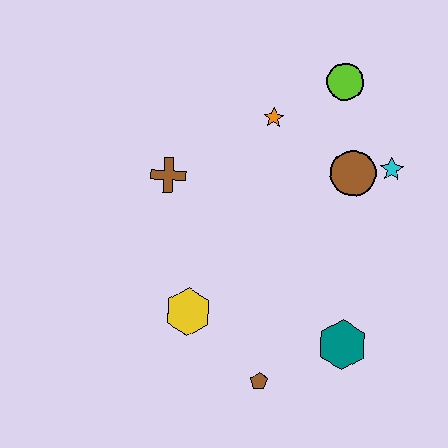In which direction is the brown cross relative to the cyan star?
The brown cross is to the left of the cyan star.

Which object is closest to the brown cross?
The orange star is closest to the brown cross.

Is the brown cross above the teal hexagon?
Yes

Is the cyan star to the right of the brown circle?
Yes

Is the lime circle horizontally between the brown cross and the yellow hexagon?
No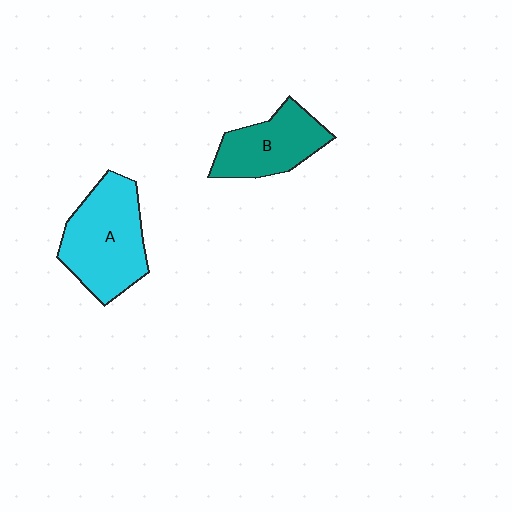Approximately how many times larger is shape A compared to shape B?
Approximately 1.4 times.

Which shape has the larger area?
Shape A (cyan).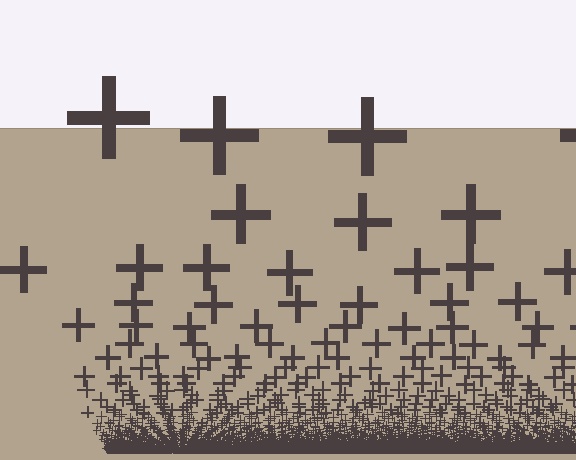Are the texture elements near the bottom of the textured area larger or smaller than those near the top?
Smaller. The gradient is inverted — elements near the bottom are smaller and denser.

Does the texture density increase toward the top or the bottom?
Density increases toward the bottom.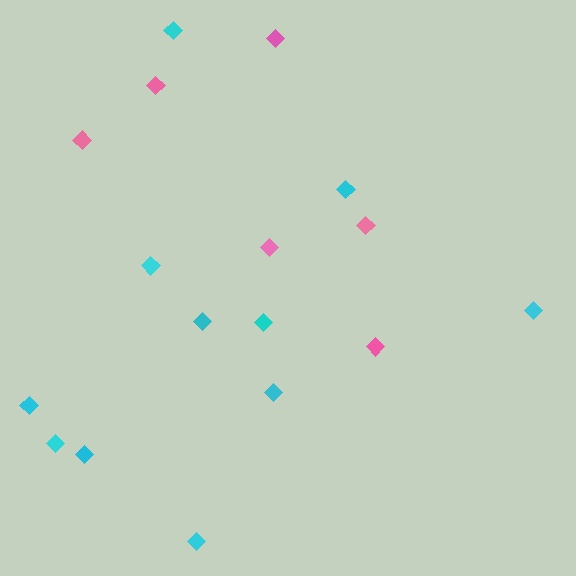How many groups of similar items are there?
There are 2 groups: one group of pink diamonds (6) and one group of cyan diamonds (11).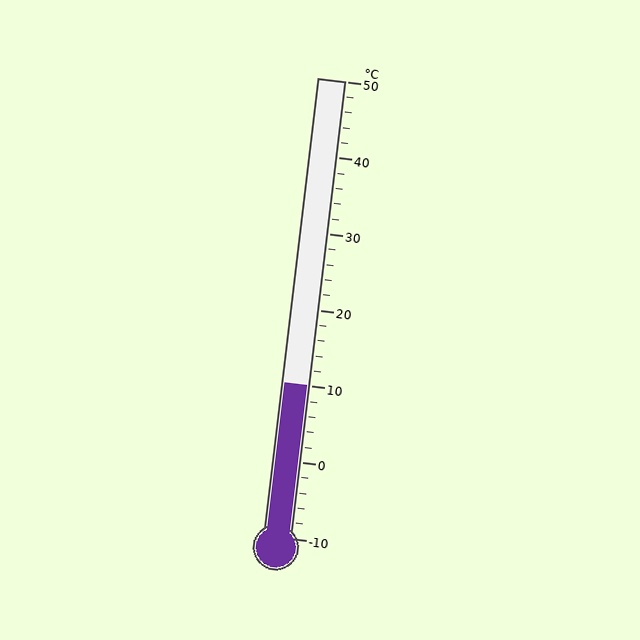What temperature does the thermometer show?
The thermometer shows approximately 10°C.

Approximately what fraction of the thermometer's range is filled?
The thermometer is filled to approximately 35% of its range.